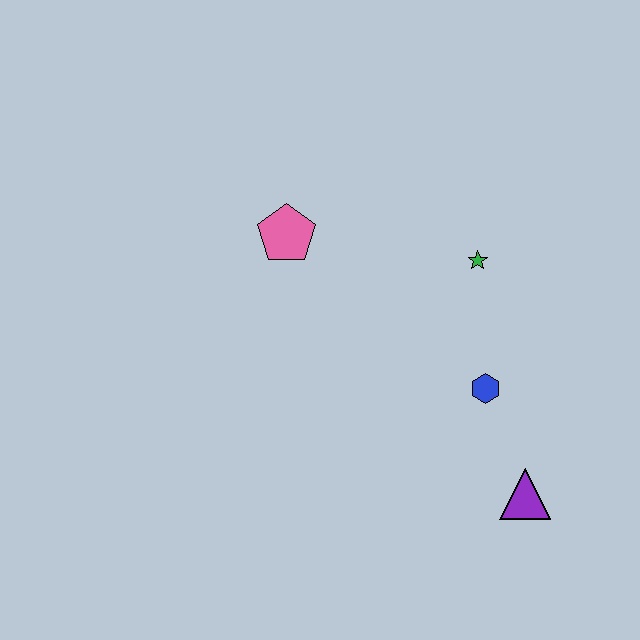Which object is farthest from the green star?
The purple triangle is farthest from the green star.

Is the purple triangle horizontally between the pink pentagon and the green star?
No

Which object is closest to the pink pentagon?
The green star is closest to the pink pentagon.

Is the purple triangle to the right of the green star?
Yes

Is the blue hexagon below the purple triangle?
No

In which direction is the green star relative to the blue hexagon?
The green star is above the blue hexagon.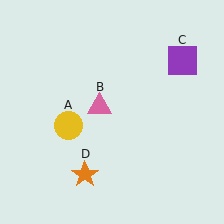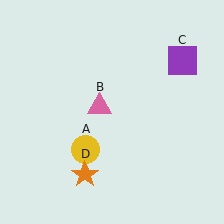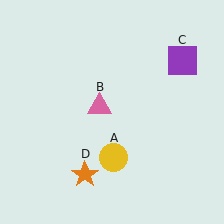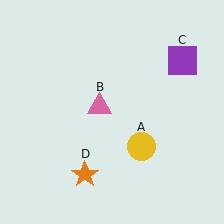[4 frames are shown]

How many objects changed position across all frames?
1 object changed position: yellow circle (object A).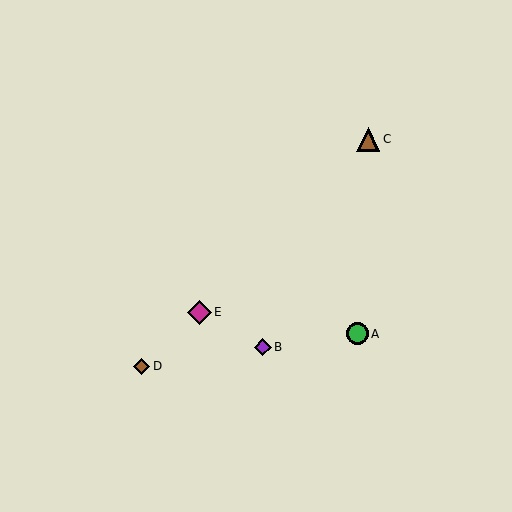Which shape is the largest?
The magenta diamond (labeled E) is the largest.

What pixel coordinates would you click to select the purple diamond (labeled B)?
Click at (263, 347) to select the purple diamond B.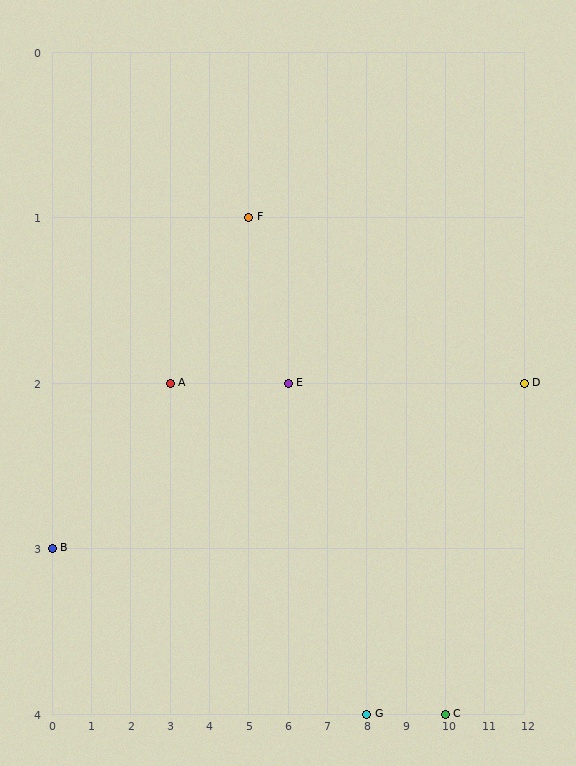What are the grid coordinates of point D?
Point D is at grid coordinates (12, 2).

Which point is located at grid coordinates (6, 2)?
Point E is at (6, 2).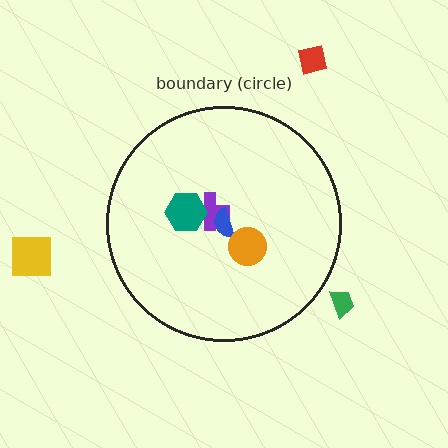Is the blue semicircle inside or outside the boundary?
Inside.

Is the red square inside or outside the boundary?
Outside.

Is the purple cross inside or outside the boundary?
Inside.